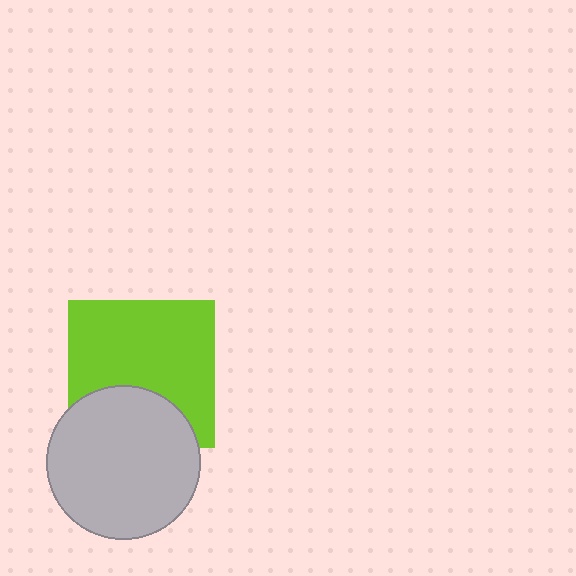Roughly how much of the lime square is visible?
Most of it is visible (roughly 70%).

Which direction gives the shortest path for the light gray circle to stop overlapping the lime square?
Moving down gives the shortest separation.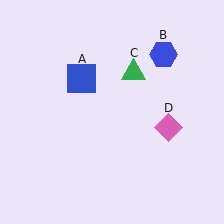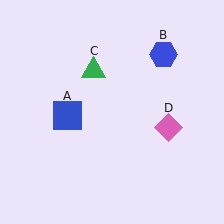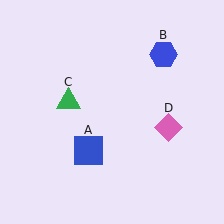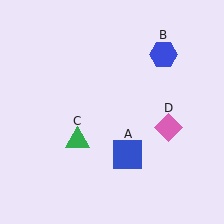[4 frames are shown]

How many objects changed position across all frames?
2 objects changed position: blue square (object A), green triangle (object C).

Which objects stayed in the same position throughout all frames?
Blue hexagon (object B) and pink diamond (object D) remained stationary.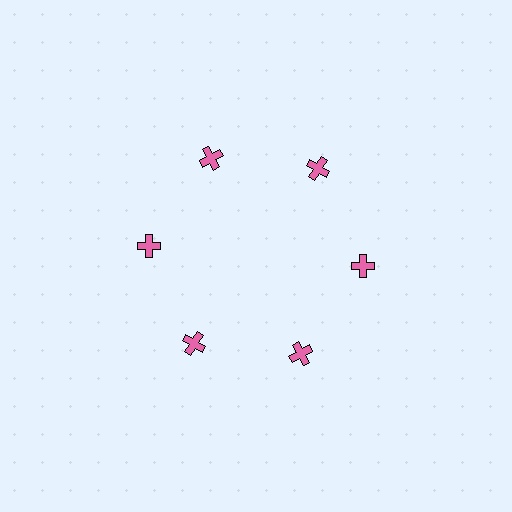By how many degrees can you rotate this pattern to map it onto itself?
The pattern maps onto itself every 60 degrees of rotation.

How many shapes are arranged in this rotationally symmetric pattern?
There are 6 shapes, arranged in 6 groups of 1.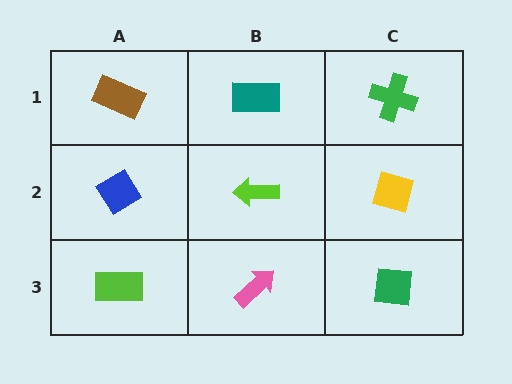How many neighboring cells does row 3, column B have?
3.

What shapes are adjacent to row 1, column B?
A lime arrow (row 2, column B), a brown rectangle (row 1, column A), a green cross (row 1, column C).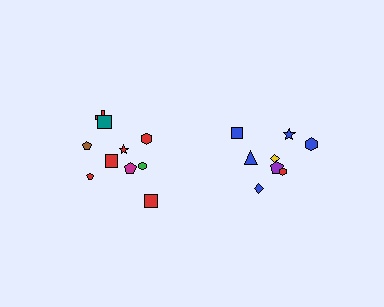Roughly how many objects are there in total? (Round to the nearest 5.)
Roughly 20 objects in total.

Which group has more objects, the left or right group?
The left group.